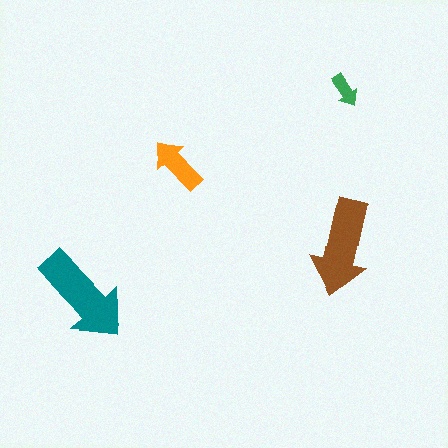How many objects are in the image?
There are 4 objects in the image.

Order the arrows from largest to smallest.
the teal one, the brown one, the orange one, the green one.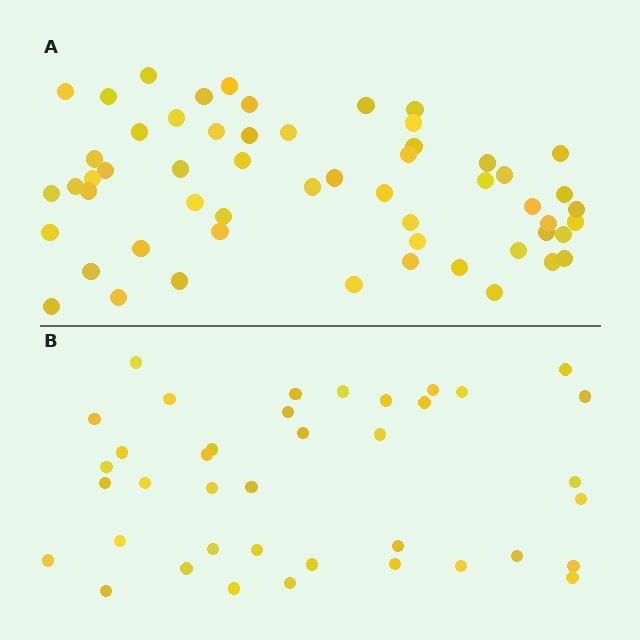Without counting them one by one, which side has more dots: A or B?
Region A (the top region) has more dots.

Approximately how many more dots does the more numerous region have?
Region A has approximately 15 more dots than region B.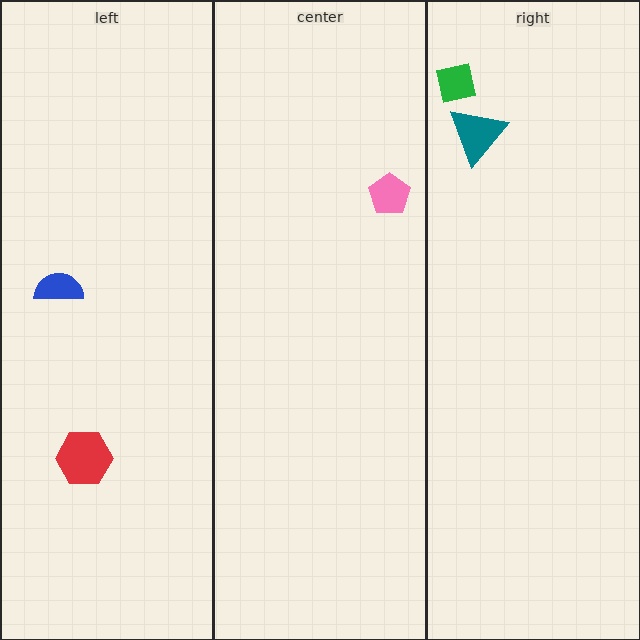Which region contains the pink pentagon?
The center region.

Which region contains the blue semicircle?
The left region.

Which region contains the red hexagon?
The left region.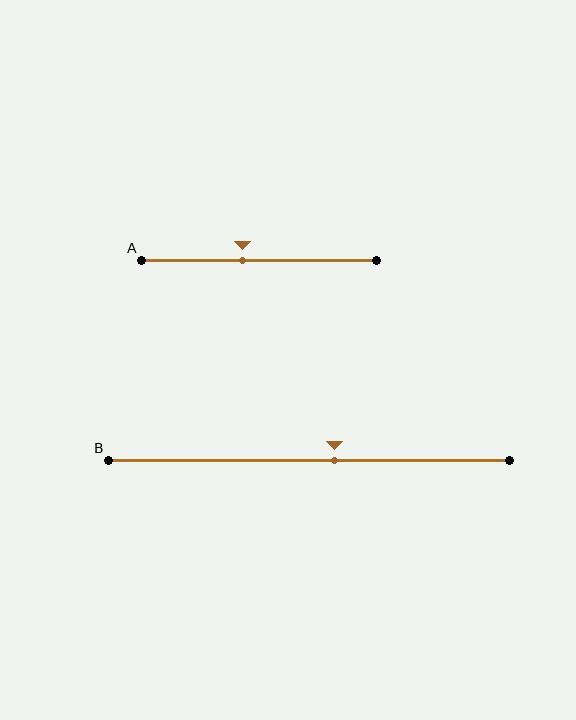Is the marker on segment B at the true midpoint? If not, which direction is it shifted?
No, the marker on segment B is shifted to the right by about 6% of the segment length.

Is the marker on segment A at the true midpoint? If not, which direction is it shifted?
No, the marker on segment A is shifted to the left by about 7% of the segment length.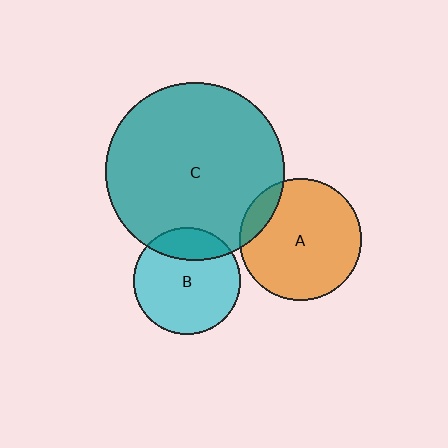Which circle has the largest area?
Circle C (teal).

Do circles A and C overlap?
Yes.